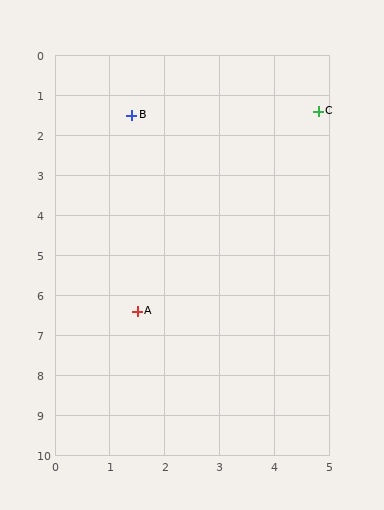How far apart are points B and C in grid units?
Points B and C are about 3.4 grid units apart.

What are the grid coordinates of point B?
Point B is at approximately (1.4, 1.5).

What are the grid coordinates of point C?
Point C is at approximately (4.8, 1.4).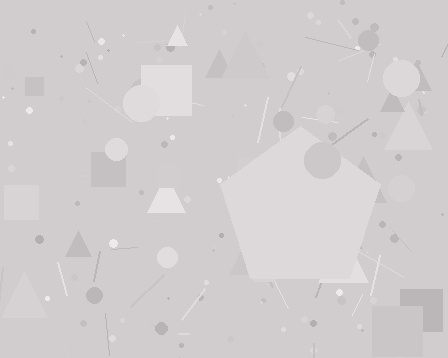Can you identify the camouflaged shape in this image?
The camouflaged shape is a pentagon.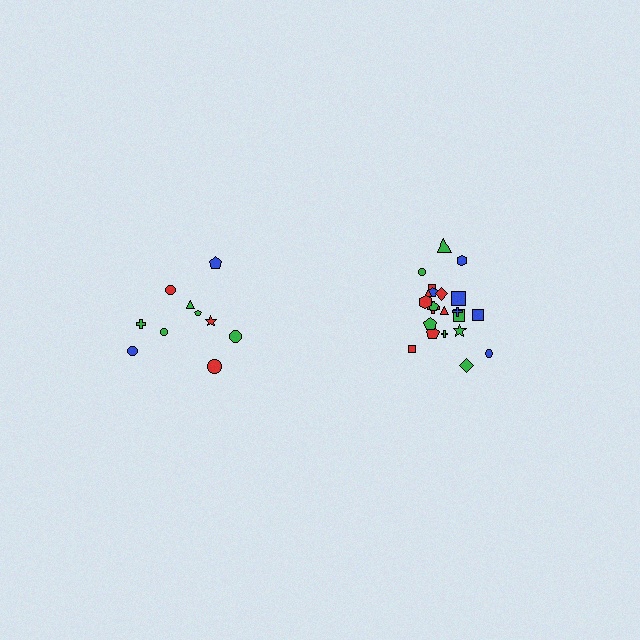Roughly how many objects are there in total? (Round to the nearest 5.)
Roughly 30 objects in total.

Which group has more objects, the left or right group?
The right group.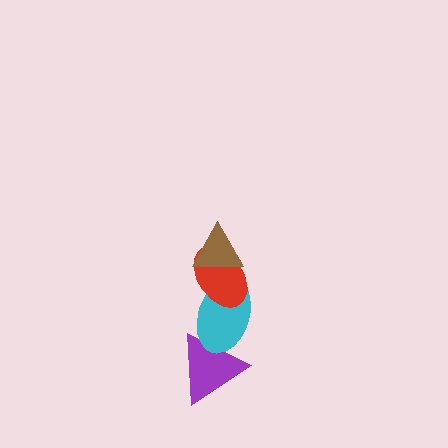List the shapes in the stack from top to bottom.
From top to bottom: the brown triangle, the red ellipse, the cyan ellipse, the purple triangle.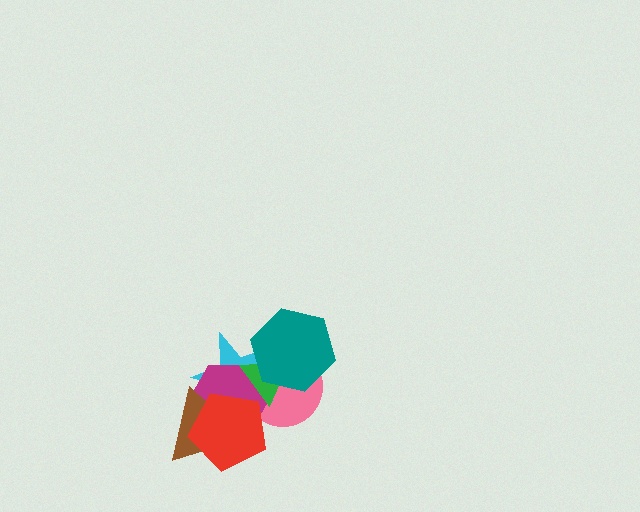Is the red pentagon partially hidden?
No, no other shape covers it.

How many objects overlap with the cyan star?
6 objects overlap with the cyan star.